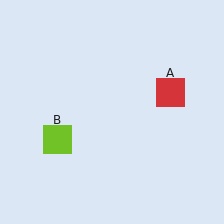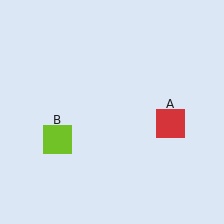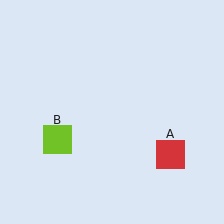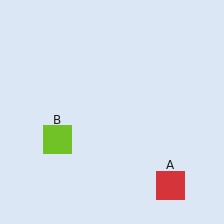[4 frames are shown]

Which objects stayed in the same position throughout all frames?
Lime square (object B) remained stationary.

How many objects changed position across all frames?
1 object changed position: red square (object A).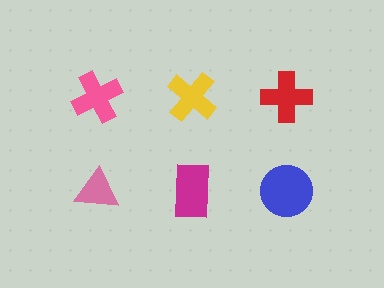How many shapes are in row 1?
3 shapes.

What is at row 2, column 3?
A blue circle.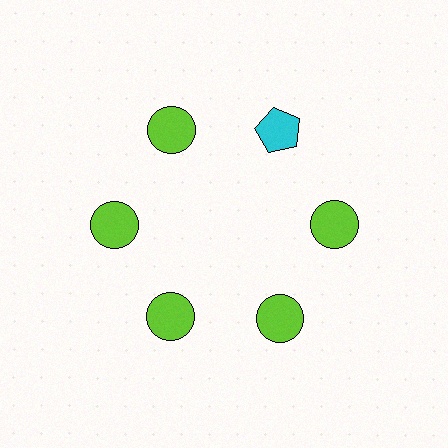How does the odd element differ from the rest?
It differs in both color (cyan instead of lime) and shape (pentagon instead of circle).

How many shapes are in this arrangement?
There are 6 shapes arranged in a ring pattern.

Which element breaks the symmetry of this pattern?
The cyan pentagon at roughly the 1 o'clock position breaks the symmetry. All other shapes are lime circles.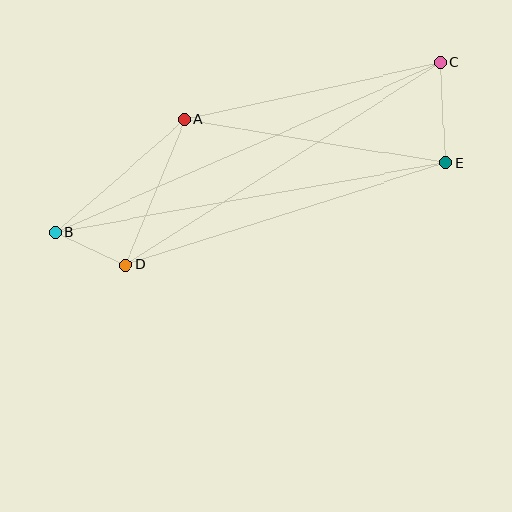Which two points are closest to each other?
Points B and D are closest to each other.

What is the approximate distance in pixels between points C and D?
The distance between C and D is approximately 374 pixels.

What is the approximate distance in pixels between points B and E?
The distance between B and E is approximately 396 pixels.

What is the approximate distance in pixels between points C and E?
The distance between C and E is approximately 100 pixels.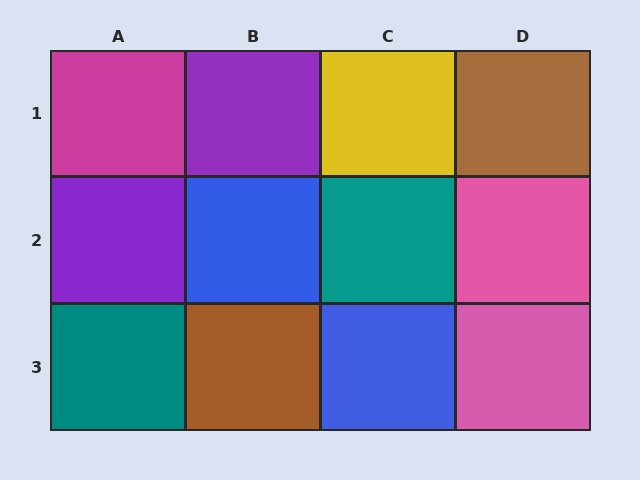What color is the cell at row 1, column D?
Brown.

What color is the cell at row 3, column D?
Pink.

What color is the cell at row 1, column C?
Yellow.